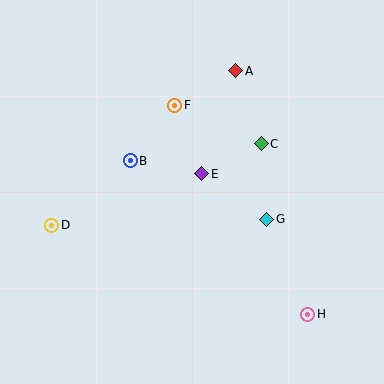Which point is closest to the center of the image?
Point E at (202, 174) is closest to the center.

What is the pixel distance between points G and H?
The distance between G and H is 103 pixels.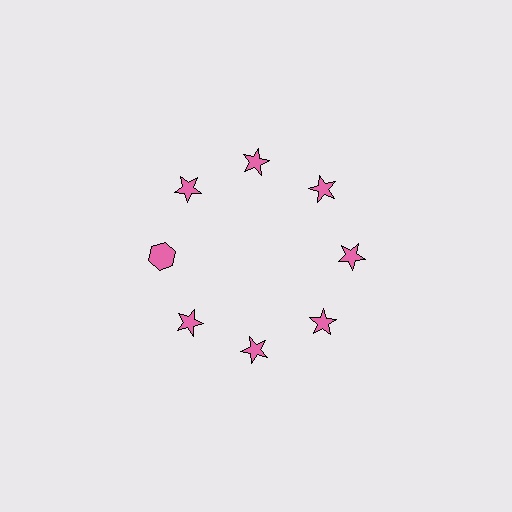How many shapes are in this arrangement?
There are 8 shapes arranged in a ring pattern.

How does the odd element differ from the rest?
It has a different shape: hexagon instead of star.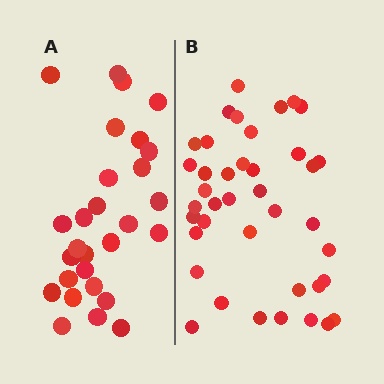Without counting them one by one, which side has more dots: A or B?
Region B (the right region) has more dots.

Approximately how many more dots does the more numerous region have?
Region B has roughly 12 or so more dots than region A.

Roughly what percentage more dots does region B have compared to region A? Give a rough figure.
About 45% more.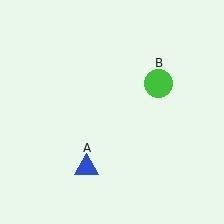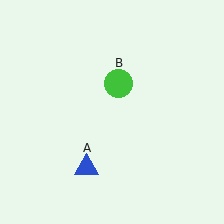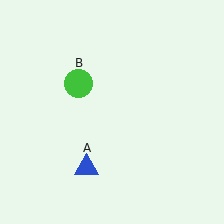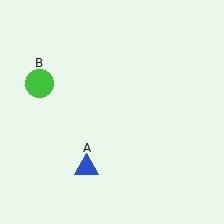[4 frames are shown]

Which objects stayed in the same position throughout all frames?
Blue triangle (object A) remained stationary.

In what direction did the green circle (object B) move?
The green circle (object B) moved left.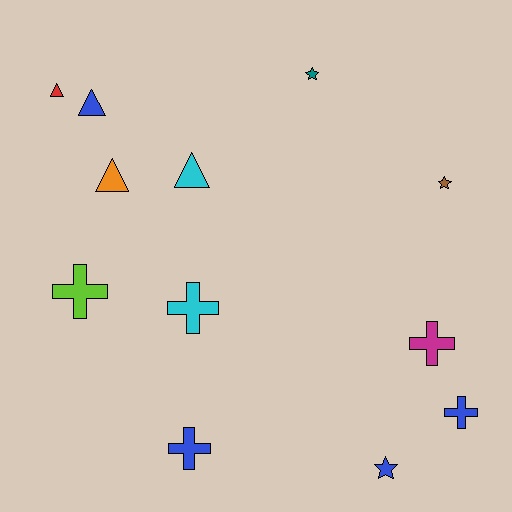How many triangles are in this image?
There are 4 triangles.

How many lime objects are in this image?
There is 1 lime object.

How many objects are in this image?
There are 12 objects.